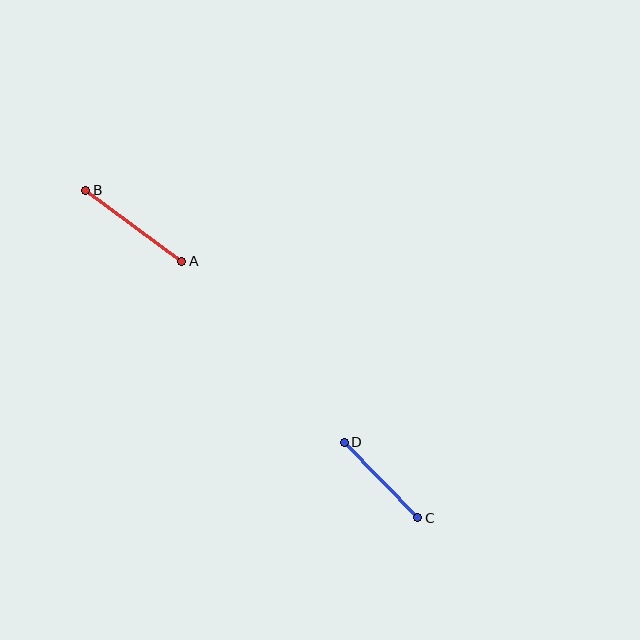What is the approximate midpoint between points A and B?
The midpoint is at approximately (134, 226) pixels.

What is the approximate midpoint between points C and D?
The midpoint is at approximately (381, 480) pixels.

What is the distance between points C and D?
The distance is approximately 105 pixels.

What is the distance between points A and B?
The distance is approximately 119 pixels.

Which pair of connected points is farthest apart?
Points A and B are farthest apart.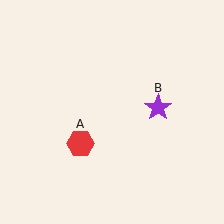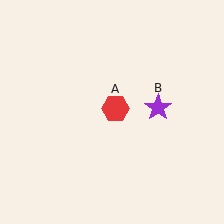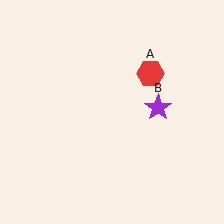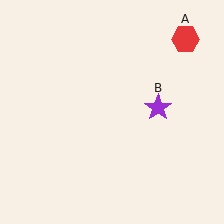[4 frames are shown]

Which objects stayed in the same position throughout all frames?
Purple star (object B) remained stationary.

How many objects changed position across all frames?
1 object changed position: red hexagon (object A).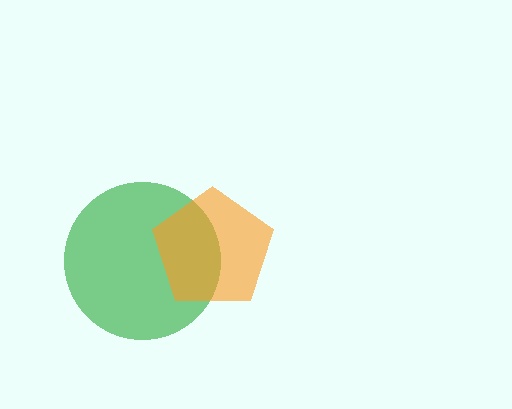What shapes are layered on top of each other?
The layered shapes are: a green circle, an orange pentagon.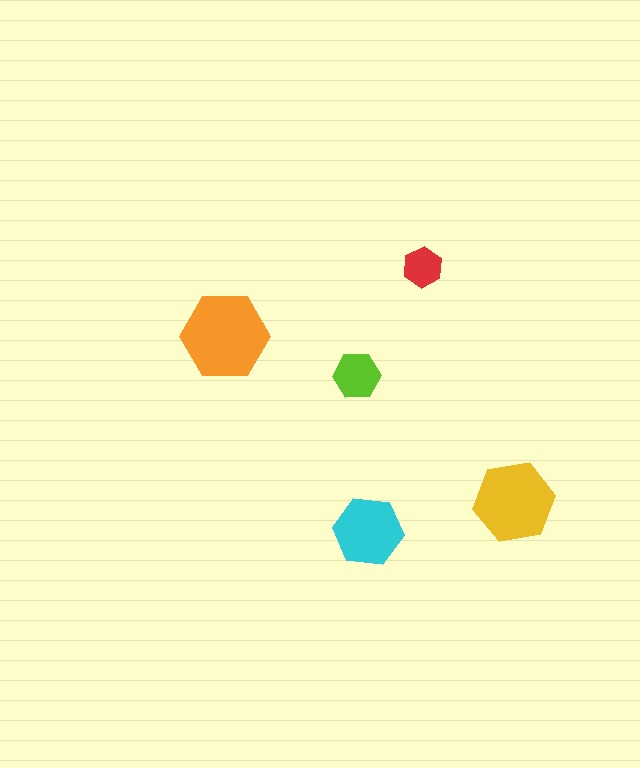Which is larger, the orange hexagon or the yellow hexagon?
The orange one.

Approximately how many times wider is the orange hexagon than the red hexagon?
About 2 times wider.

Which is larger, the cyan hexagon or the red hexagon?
The cyan one.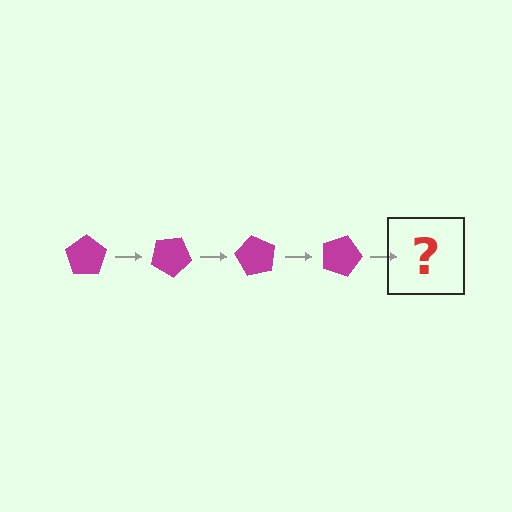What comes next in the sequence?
The next element should be a magenta pentagon rotated 120 degrees.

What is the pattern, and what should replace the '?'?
The pattern is that the pentagon rotates 30 degrees each step. The '?' should be a magenta pentagon rotated 120 degrees.